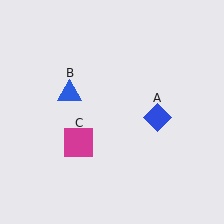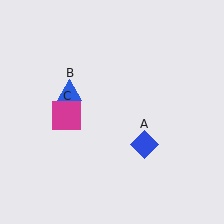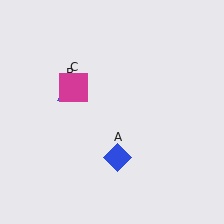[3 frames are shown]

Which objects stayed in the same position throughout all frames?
Blue triangle (object B) remained stationary.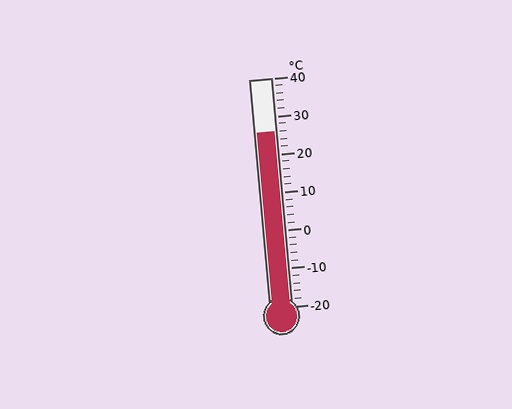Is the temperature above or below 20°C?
The temperature is above 20°C.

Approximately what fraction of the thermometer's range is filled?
The thermometer is filled to approximately 75% of its range.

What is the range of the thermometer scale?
The thermometer scale ranges from -20°C to 40°C.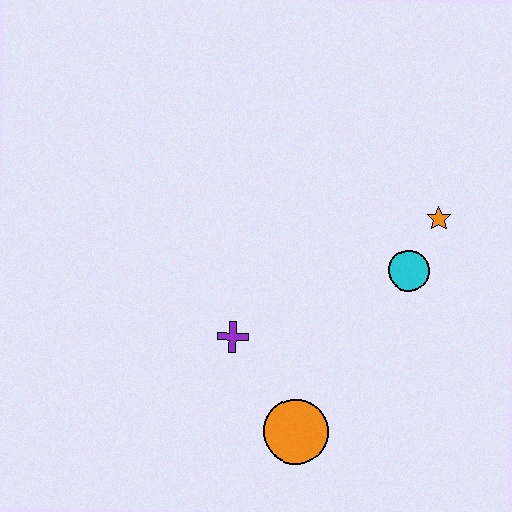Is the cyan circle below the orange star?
Yes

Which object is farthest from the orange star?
The orange circle is farthest from the orange star.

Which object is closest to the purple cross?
The orange circle is closest to the purple cross.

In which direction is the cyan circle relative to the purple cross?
The cyan circle is to the right of the purple cross.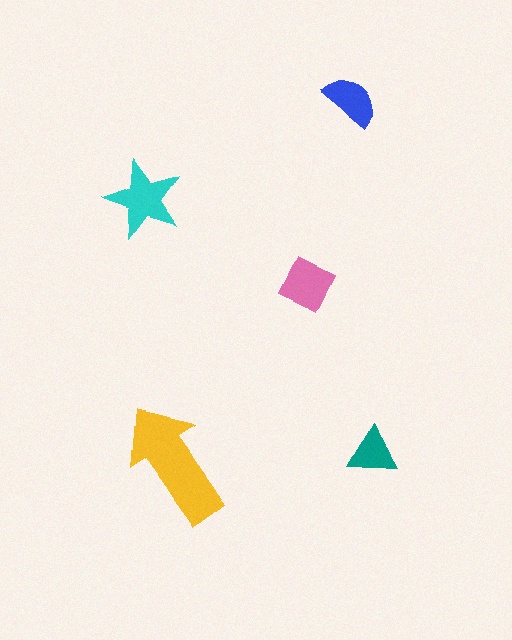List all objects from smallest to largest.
The teal triangle, the blue semicircle, the pink diamond, the cyan star, the yellow arrow.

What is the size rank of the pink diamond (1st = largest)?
3rd.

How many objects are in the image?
There are 5 objects in the image.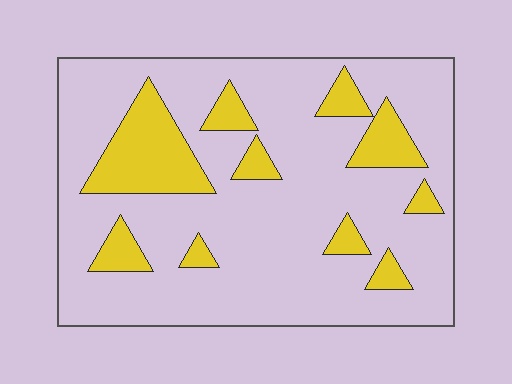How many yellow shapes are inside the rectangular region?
10.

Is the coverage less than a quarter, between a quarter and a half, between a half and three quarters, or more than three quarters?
Less than a quarter.